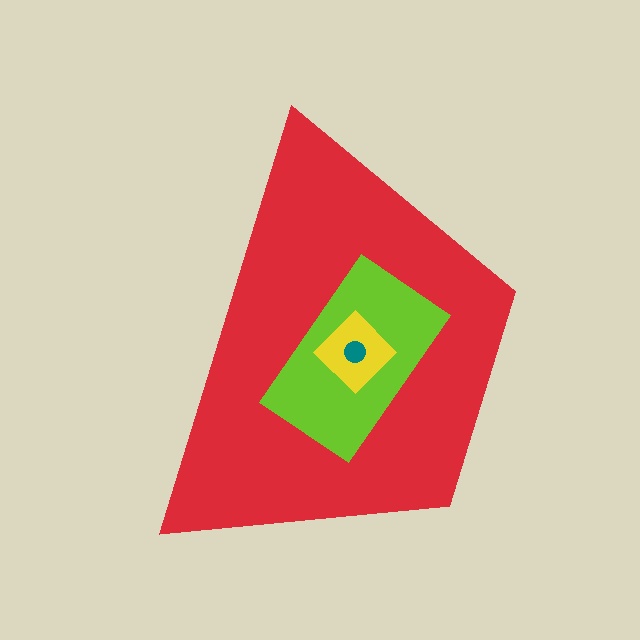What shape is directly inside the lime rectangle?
The yellow diamond.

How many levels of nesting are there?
4.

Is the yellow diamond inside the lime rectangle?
Yes.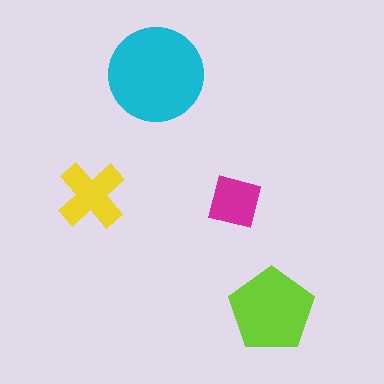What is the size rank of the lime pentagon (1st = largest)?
2nd.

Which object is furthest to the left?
The yellow cross is leftmost.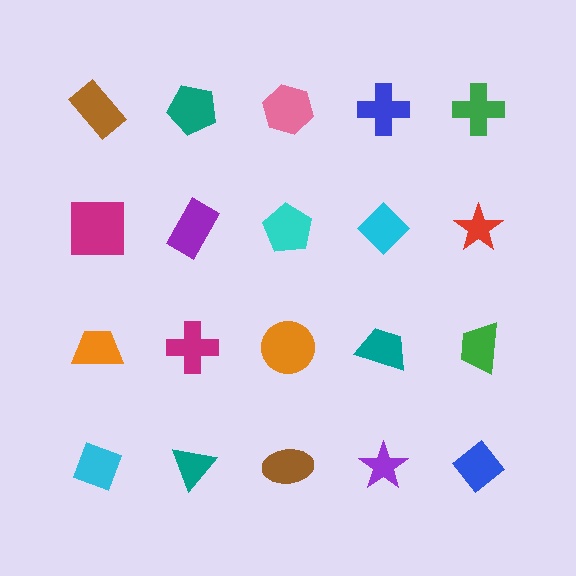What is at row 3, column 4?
A teal trapezoid.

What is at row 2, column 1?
A magenta square.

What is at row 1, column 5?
A green cross.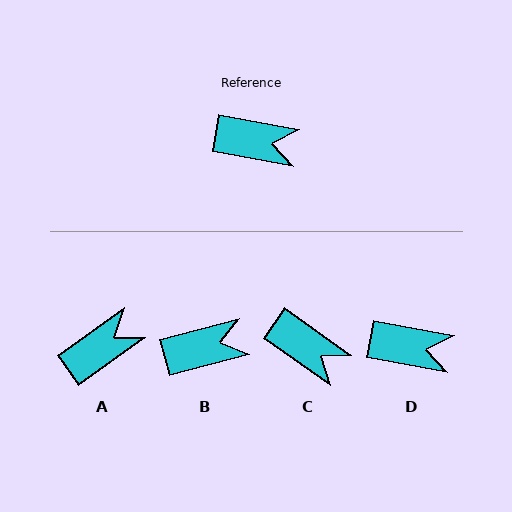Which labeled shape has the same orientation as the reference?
D.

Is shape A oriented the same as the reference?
No, it is off by about 46 degrees.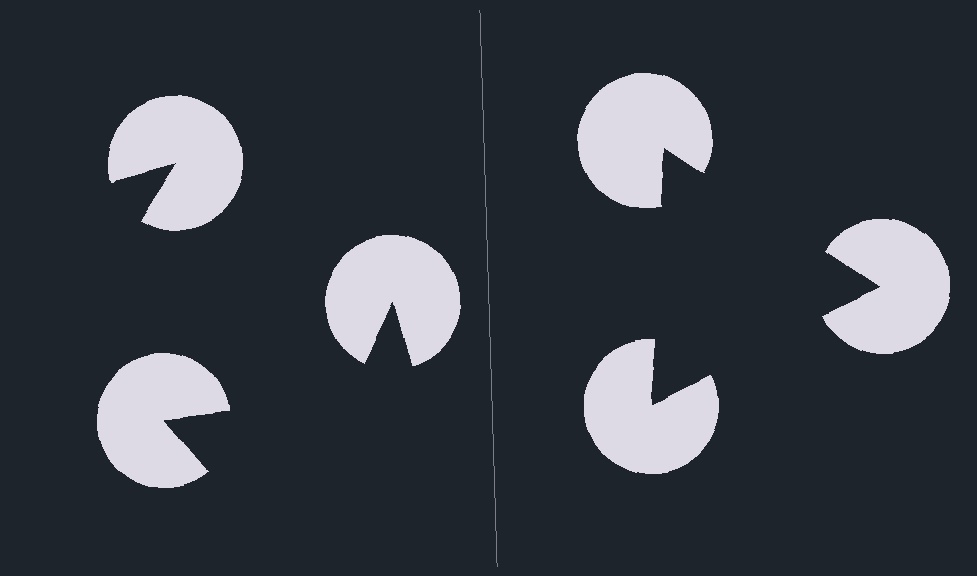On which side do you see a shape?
An illusory triangle appears on the right side. On the left side the wedge cuts are rotated, so no coherent shape forms.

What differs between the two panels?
The pac-man discs are positioned identically on both sides; only the wedge orientations differ. On the right they align to a triangle; on the left they are misaligned.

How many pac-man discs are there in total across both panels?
6 — 3 on each side.